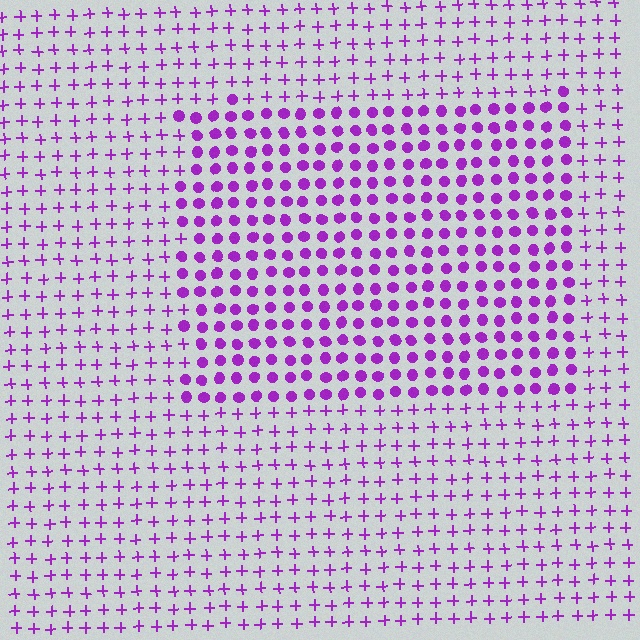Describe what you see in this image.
The image is filled with small purple elements arranged in a uniform grid. A rectangle-shaped region contains circles, while the surrounding area contains plus signs. The boundary is defined purely by the change in element shape.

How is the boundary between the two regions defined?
The boundary is defined by a change in element shape: circles inside vs. plus signs outside. All elements share the same color and spacing.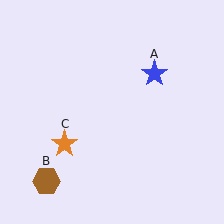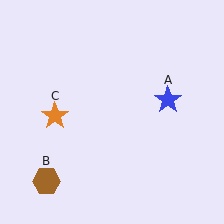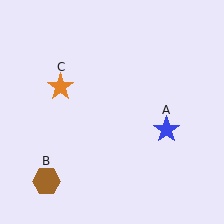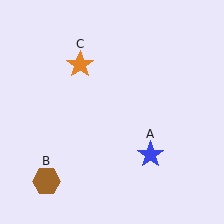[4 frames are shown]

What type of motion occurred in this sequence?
The blue star (object A), orange star (object C) rotated clockwise around the center of the scene.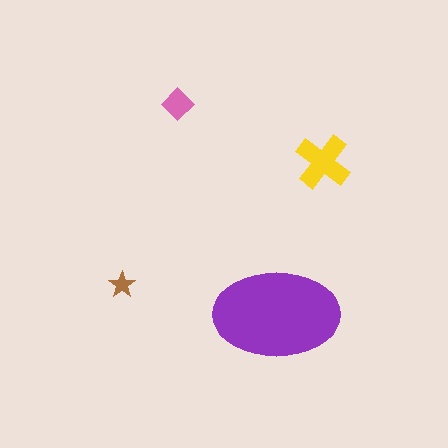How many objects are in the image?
There are 4 objects in the image.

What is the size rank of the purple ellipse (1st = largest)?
1st.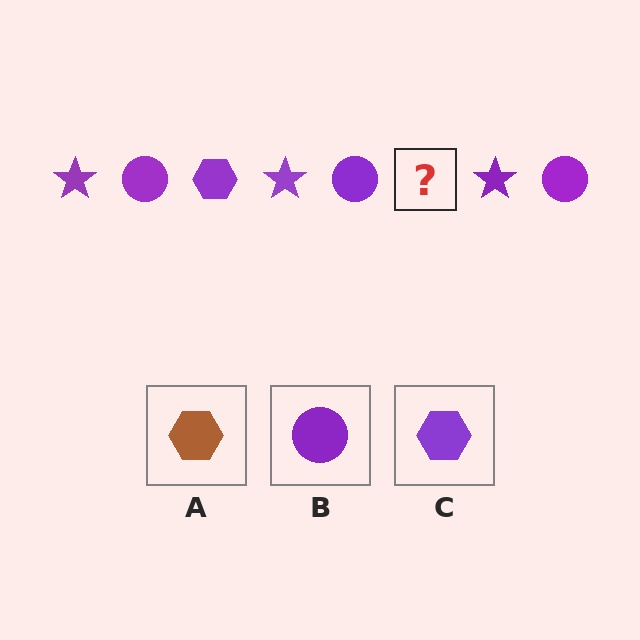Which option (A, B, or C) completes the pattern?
C.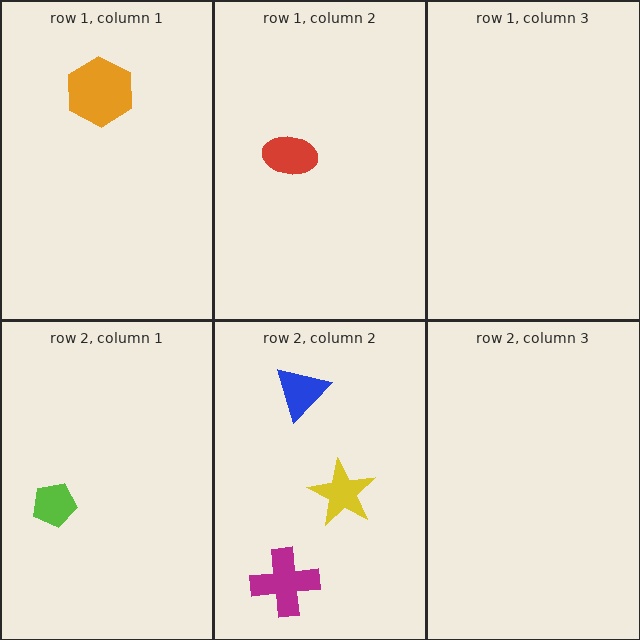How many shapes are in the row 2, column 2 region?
3.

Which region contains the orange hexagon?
The row 1, column 1 region.